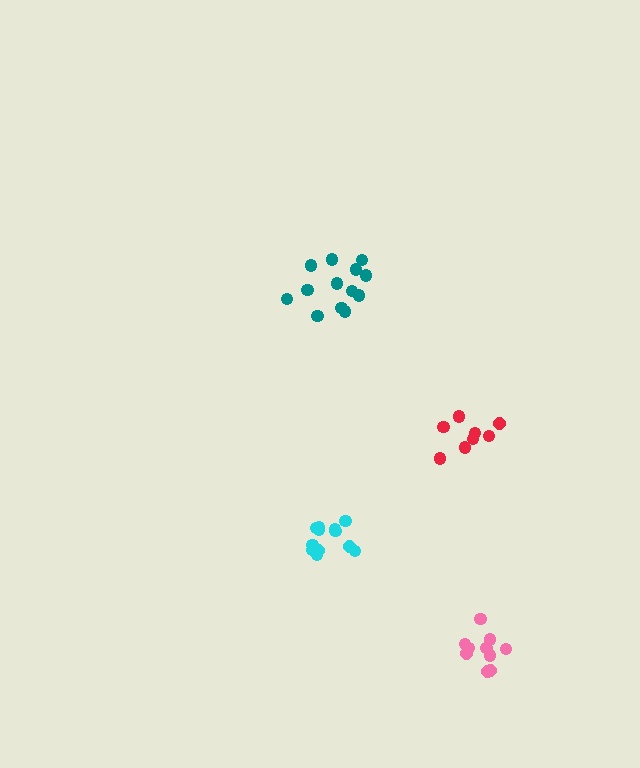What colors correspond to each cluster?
The clusters are colored: red, teal, cyan, pink.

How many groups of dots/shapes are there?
There are 4 groups.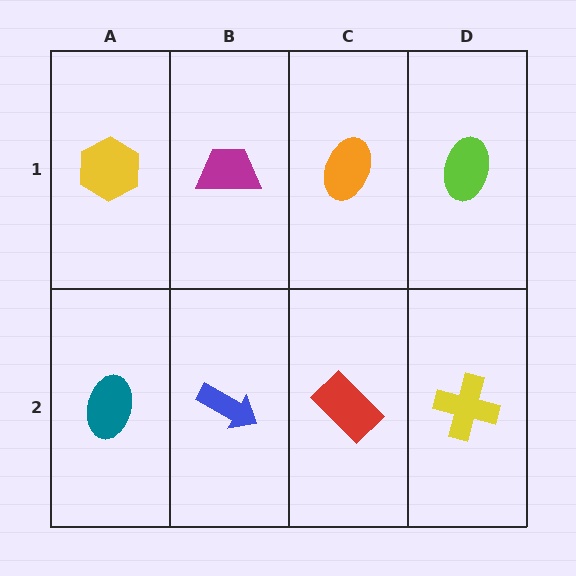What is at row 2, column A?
A teal ellipse.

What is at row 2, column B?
A blue arrow.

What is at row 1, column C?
An orange ellipse.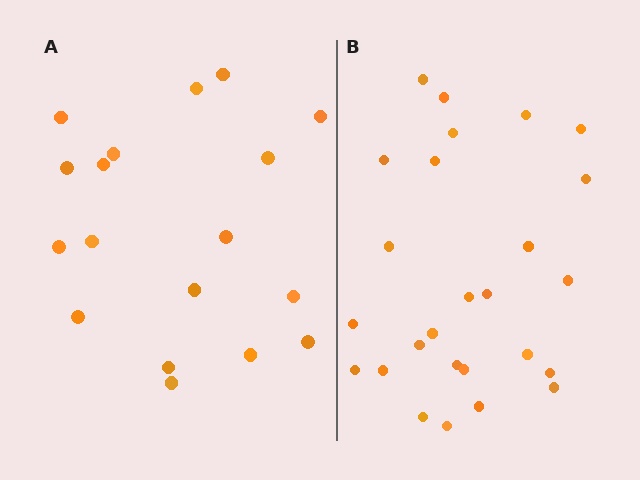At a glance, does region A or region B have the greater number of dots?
Region B (the right region) has more dots.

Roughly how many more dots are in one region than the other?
Region B has roughly 8 or so more dots than region A.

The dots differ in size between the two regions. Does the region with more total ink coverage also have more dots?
No. Region A has more total ink coverage because its dots are larger, but region B actually contains more individual dots. Total area can be misleading — the number of items is what matters here.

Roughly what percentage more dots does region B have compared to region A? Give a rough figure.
About 45% more.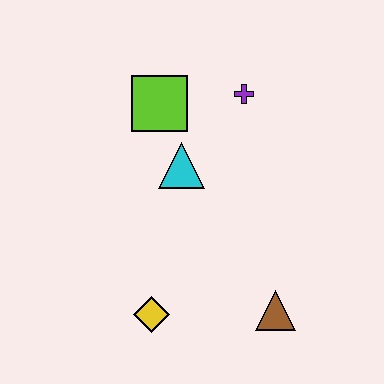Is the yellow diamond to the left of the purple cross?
Yes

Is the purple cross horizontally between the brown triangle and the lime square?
Yes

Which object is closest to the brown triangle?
The yellow diamond is closest to the brown triangle.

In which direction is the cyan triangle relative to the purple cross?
The cyan triangle is below the purple cross.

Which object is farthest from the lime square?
The brown triangle is farthest from the lime square.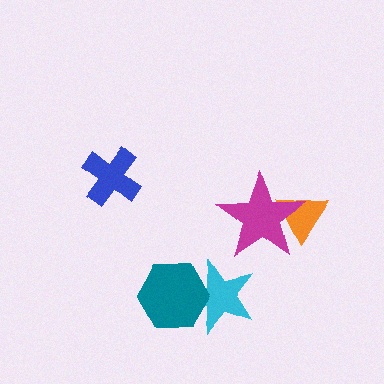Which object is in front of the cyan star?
The teal hexagon is in front of the cyan star.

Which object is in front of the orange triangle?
The magenta star is in front of the orange triangle.